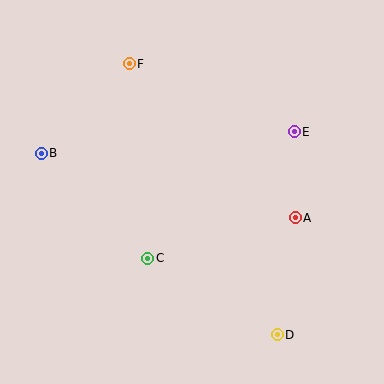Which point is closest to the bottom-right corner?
Point D is closest to the bottom-right corner.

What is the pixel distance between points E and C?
The distance between E and C is 193 pixels.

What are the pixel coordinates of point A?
Point A is at (295, 218).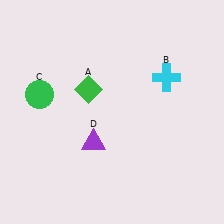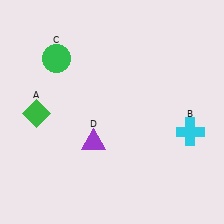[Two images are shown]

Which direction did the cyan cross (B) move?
The cyan cross (B) moved down.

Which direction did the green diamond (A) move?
The green diamond (A) moved left.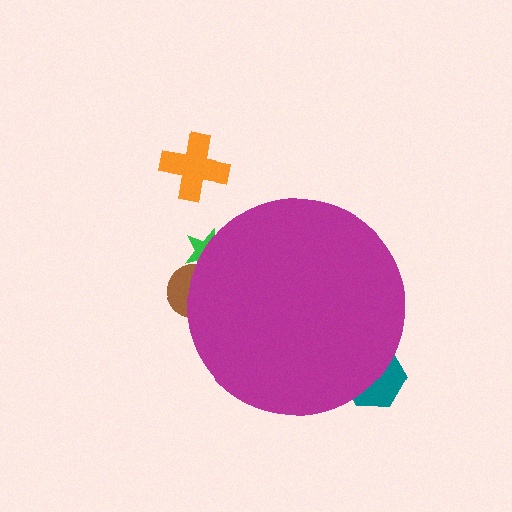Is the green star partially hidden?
Yes, the green star is partially hidden behind the magenta circle.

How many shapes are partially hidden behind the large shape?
3 shapes are partially hidden.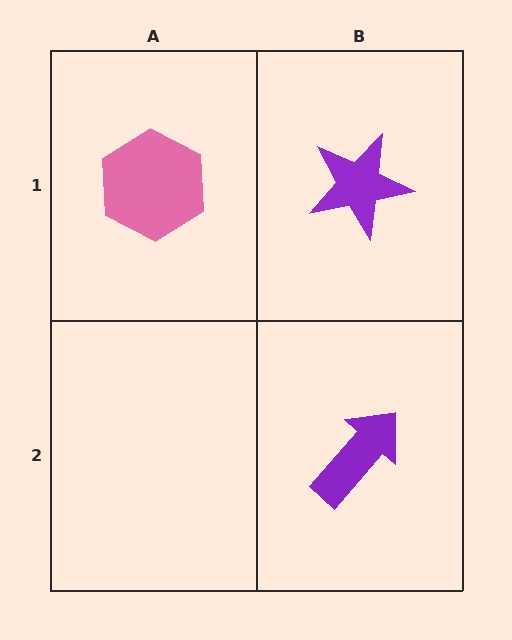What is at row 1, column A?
A pink hexagon.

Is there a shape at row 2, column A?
No, that cell is empty.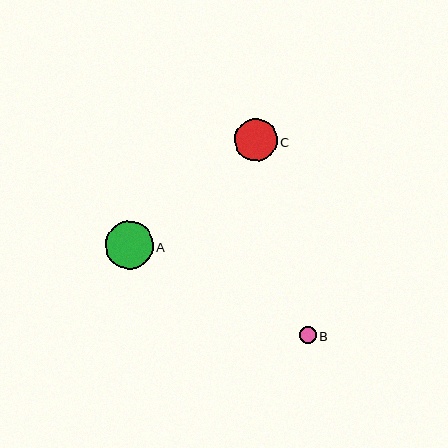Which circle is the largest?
Circle A is the largest with a size of approximately 48 pixels.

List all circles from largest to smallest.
From largest to smallest: A, C, B.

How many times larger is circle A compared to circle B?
Circle A is approximately 2.9 times the size of circle B.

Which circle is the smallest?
Circle B is the smallest with a size of approximately 17 pixels.